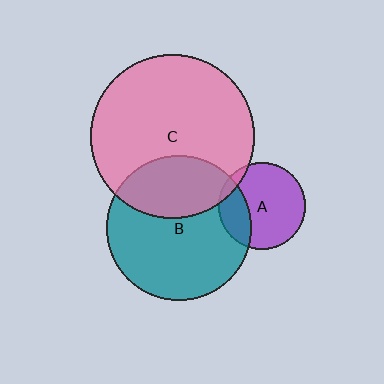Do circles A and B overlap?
Yes.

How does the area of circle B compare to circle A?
Approximately 2.8 times.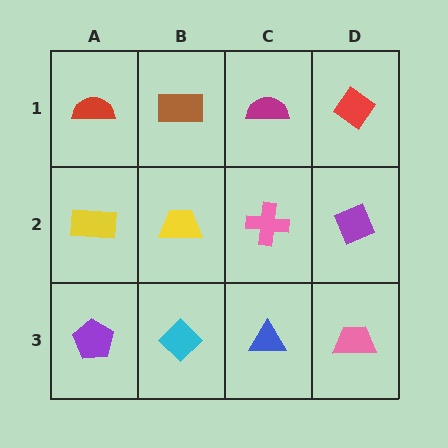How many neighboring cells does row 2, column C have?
4.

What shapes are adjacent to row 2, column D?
A red diamond (row 1, column D), a pink trapezoid (row 3, column D), a pink cross (row 2, column C).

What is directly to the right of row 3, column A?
A cyan diamond.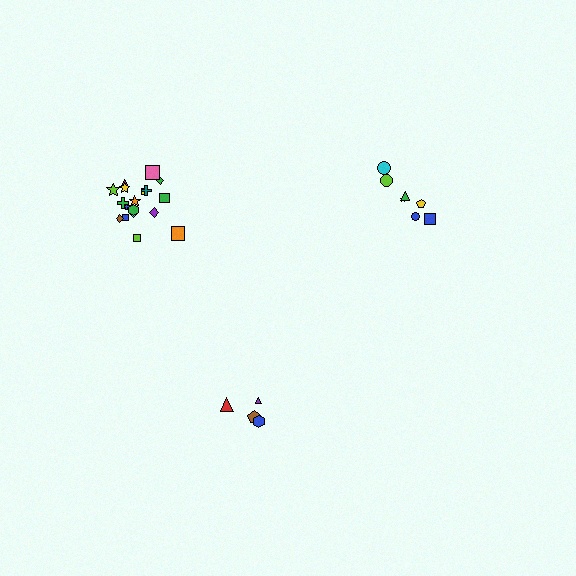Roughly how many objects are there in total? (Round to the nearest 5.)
Roughly 30 objects in total.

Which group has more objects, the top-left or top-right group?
The top-left group.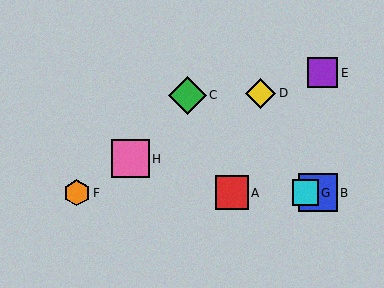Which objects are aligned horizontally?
Objects A, B, F, G are aligned horizontally.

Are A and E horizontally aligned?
No, A is at y≈193 and E is at y≈73.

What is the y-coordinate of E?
Object E is at y≈73.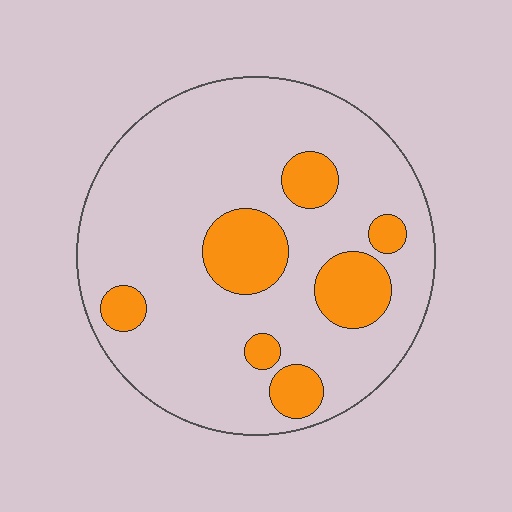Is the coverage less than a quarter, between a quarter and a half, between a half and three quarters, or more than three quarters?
Less than a quarter.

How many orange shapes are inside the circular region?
7.